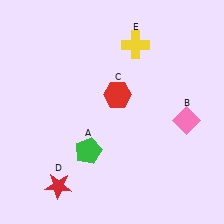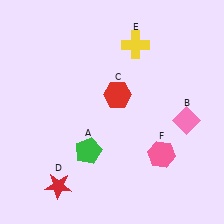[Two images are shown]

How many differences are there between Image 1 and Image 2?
There is 1 difference between the two images.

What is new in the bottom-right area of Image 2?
A pink hexagon (F) was added in the bottom-right area of Image 2.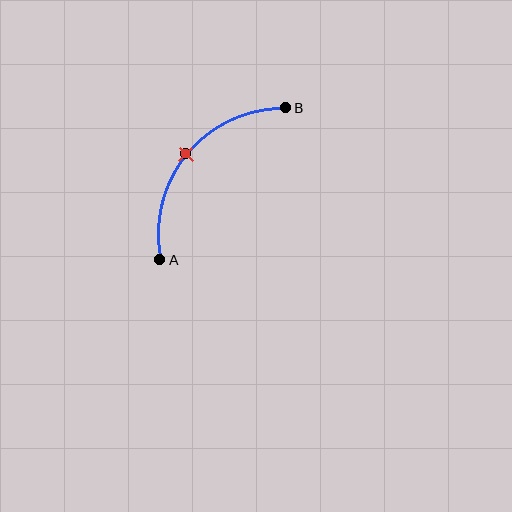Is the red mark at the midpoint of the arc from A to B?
Yes. The red mark lies on the arc at equal arc-length from both A and B — it is the arc midpoint.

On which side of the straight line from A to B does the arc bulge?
The arc bulges above and to the left of the straight line connecting A and B.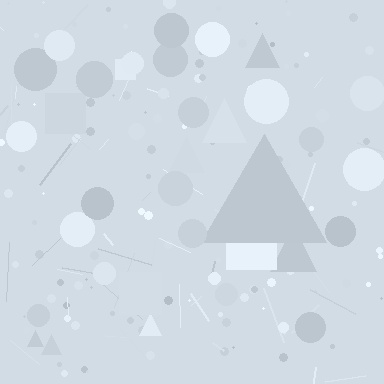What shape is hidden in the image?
A triangle is hidden in the image.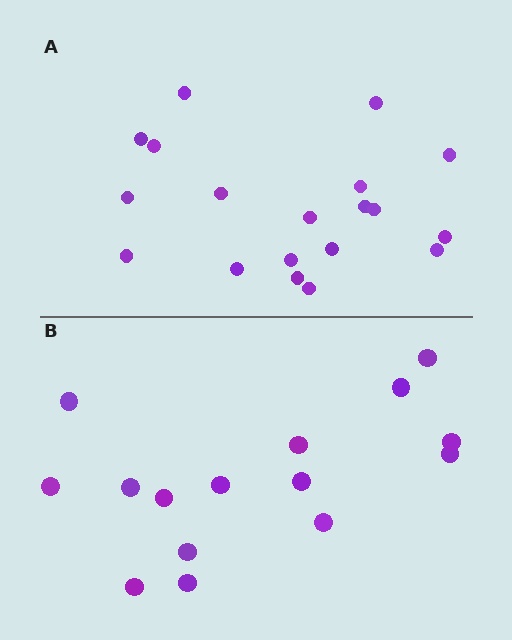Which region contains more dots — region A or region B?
Region A (the top region) has more dots.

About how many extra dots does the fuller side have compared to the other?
Region A has about 4 more dots than region B.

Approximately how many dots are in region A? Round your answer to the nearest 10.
About 20 dots. (The exact count is 19, which rounds to 20.)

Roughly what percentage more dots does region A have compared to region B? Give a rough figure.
About 25% more.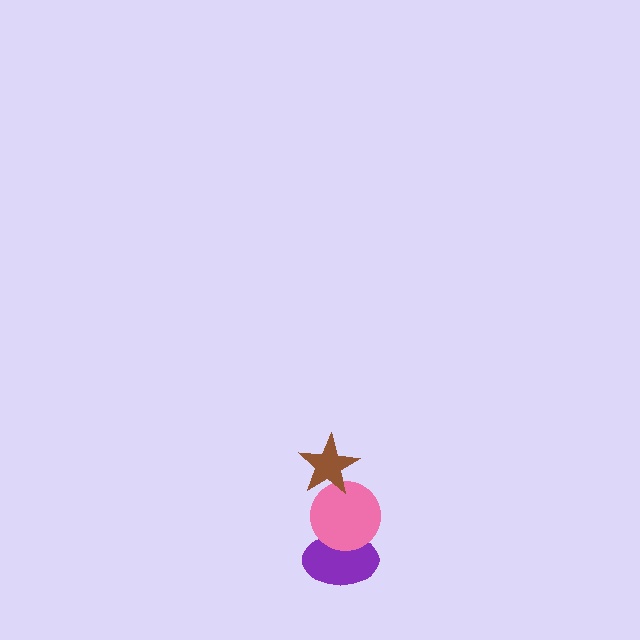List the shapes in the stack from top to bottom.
From top to bottom: the brown star, the pink circle, the purple ellipse.